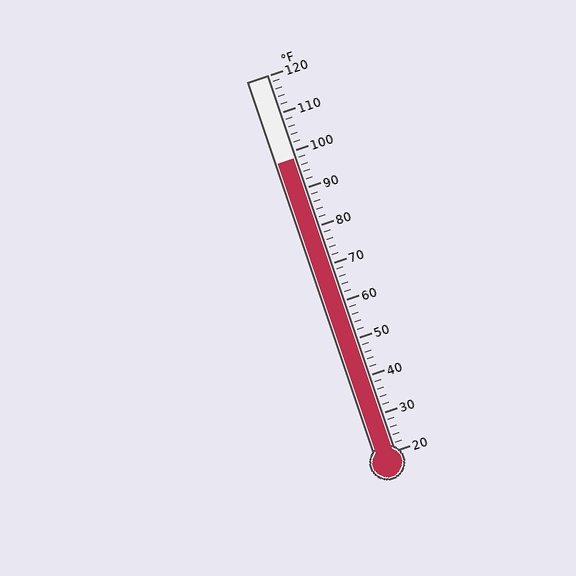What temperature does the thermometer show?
The thermometer shows approximately 98°F.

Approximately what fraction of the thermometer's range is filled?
The thermometer is filled to approximately 80% of its range.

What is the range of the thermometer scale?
The thermometer scale ranges from 20°F to 120°F.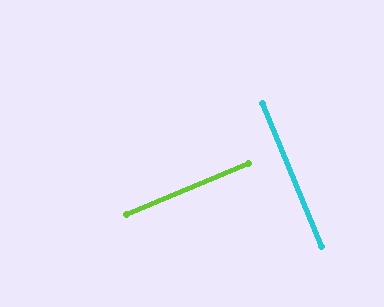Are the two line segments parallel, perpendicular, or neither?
Perpendicular — they meet at approximately 90°.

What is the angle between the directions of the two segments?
Approximately 90 degrees.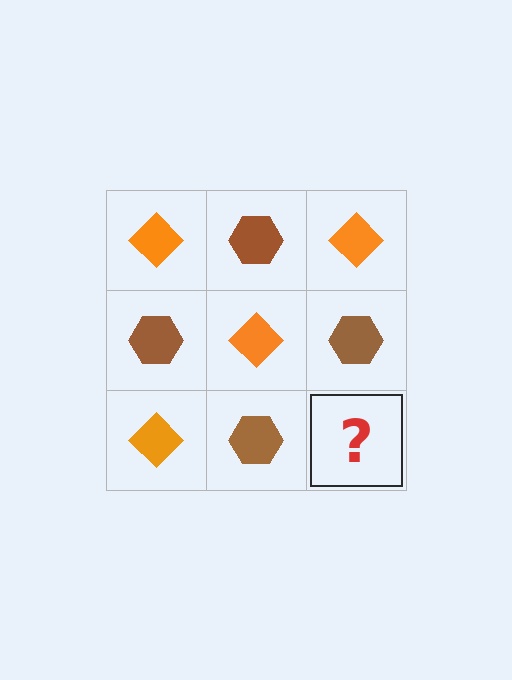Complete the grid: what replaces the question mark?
The question mark should be replaced with an orange diamond.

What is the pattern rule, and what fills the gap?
The rule is that it alternates orange diamond and brown hexagon in a checkerboard pattern. The gap should be filled with an orange diamond.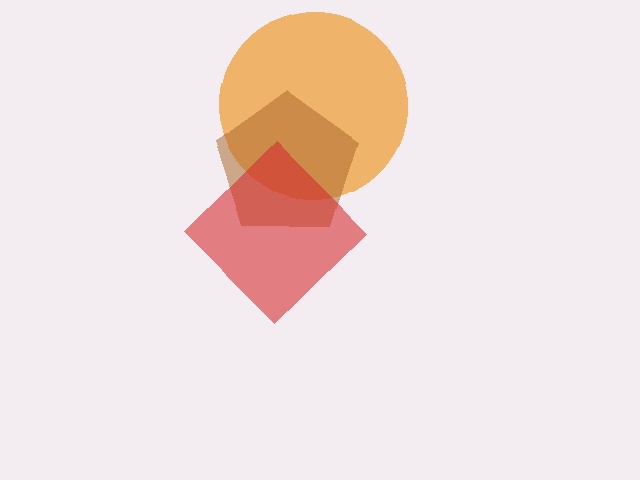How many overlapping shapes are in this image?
There are 3 overlapping shapes in the image.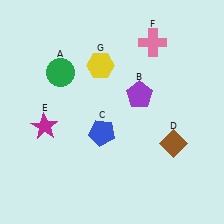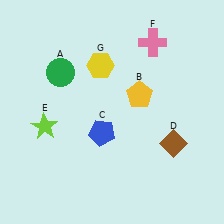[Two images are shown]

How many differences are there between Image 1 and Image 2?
There are 2 differences between the two images.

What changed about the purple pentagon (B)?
In Image 1, B is purple. In Image 2, it changed to yellow.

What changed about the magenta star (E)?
In Image 1, E is magenta. In Image 2, it changed to lime.